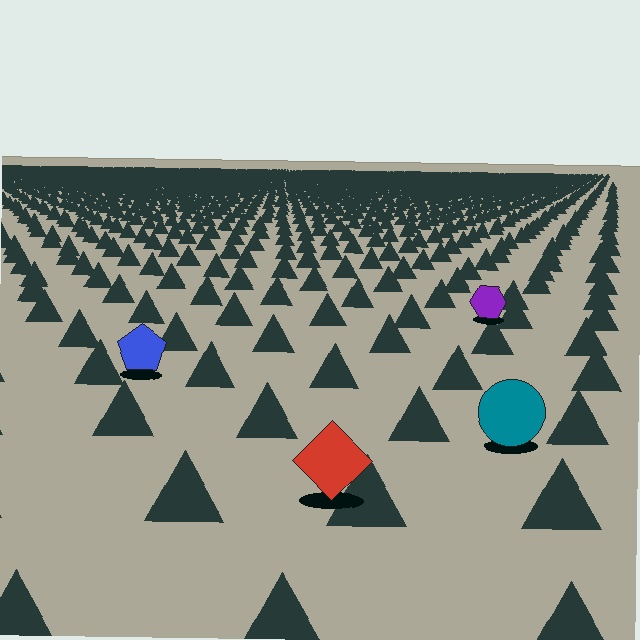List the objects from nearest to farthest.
From nearest to farthest: the red diamond, the teal circle, the blue pentagon, the purple hexagon.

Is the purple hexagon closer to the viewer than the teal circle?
No. The teal circle is closer — you can tell from the texture gradient: the ground texture is coarser near it.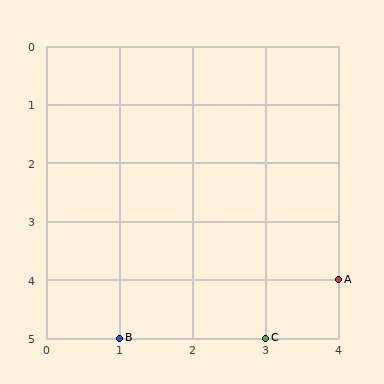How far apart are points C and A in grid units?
Points C and A are 1 column and 1 row apart (about 1.4 grid units diagonally).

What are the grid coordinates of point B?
Point B is at grid coordinates (1, 5).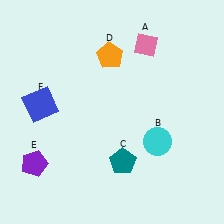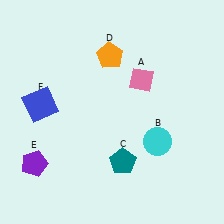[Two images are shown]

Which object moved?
The pink diamond (A) moved down.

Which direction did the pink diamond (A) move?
The pink diamond (A) moved down.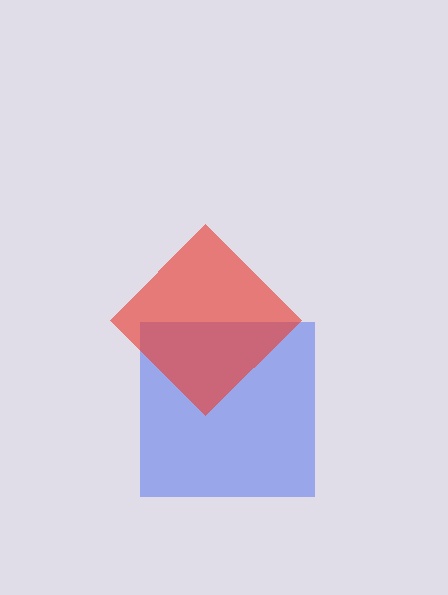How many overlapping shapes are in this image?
There are 2 overlapping shapes in the image.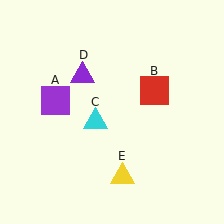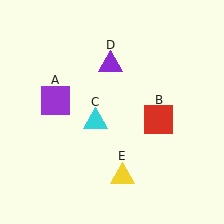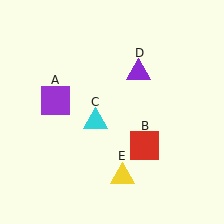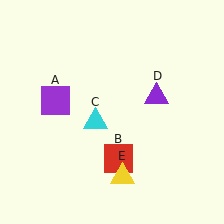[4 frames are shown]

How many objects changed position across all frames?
2 objects changed position: red square (object B), purple triangle (object D).